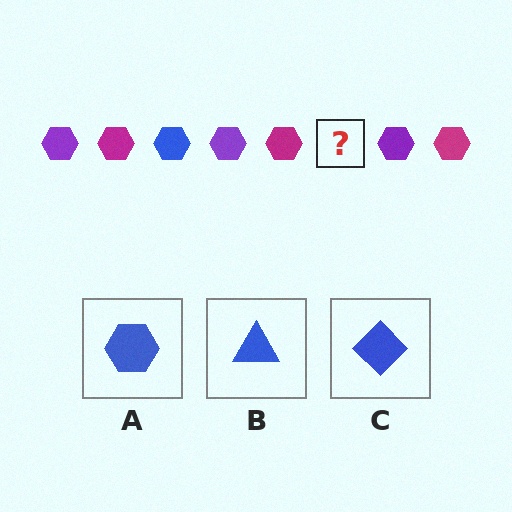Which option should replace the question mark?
Option A.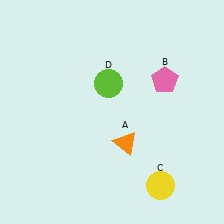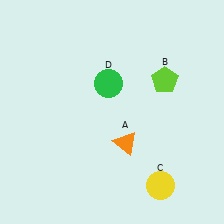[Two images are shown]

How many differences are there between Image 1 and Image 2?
There are 2 differences between the two images.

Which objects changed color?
B changed from pink to lime. D changed from lime to green.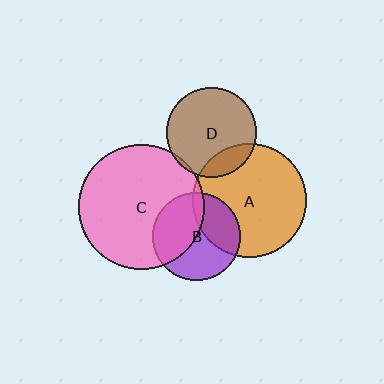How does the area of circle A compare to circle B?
Approximately 1.7 times.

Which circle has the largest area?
Circle C (pink).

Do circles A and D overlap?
Yes.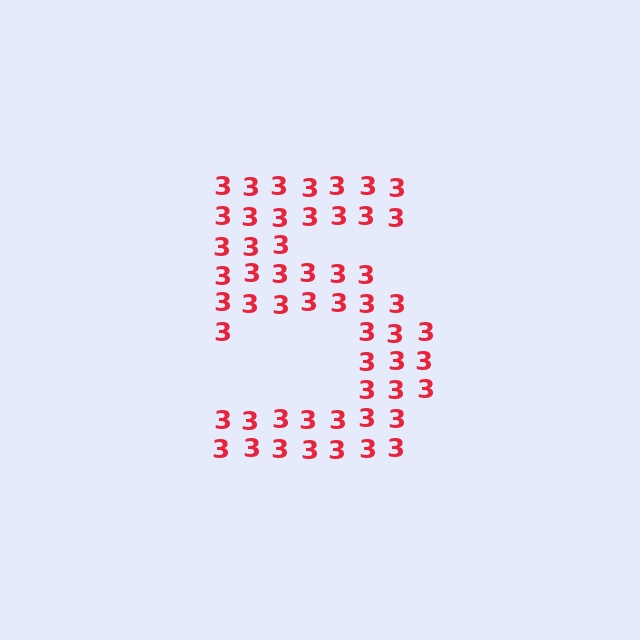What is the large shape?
The large shape is the digit 5.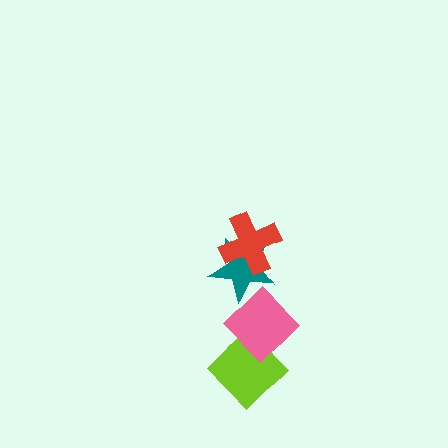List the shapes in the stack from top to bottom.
From top to bottom: the red cross, the teal star, the pink diamond, the lime diamond.